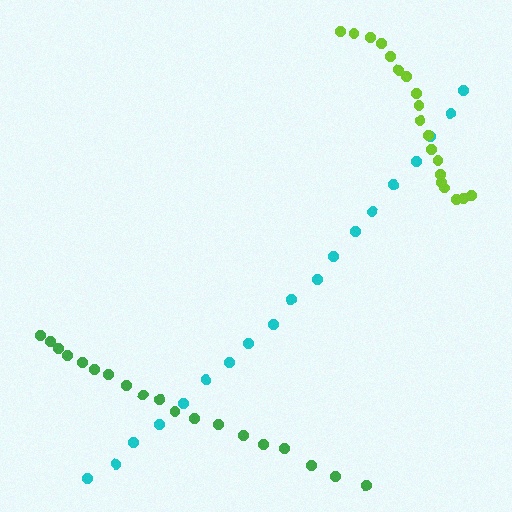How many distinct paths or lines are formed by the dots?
There are 3 distinct paths.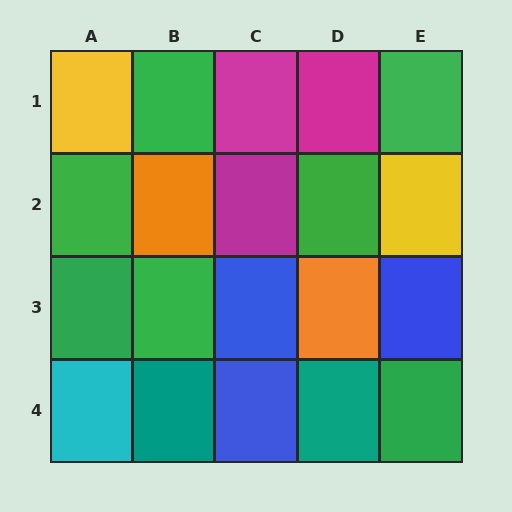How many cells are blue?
3 cells are blue.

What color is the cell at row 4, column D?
Teal.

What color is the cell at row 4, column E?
Green.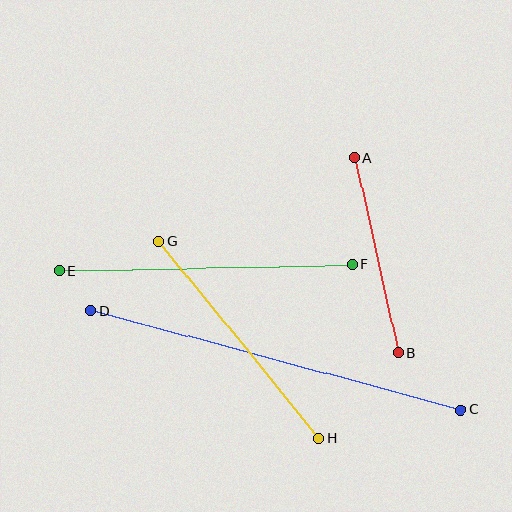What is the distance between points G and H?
The distance is approximately 254 pixels.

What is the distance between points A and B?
The distance is approximately 199 pixels.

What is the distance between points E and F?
The distance is approximately 293 pixels.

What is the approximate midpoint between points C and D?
The midpoint is at approximately (276, 360) pixels.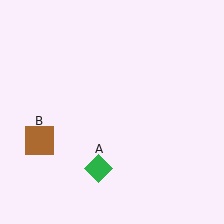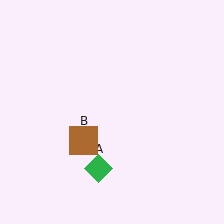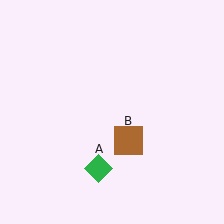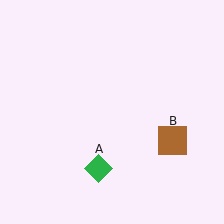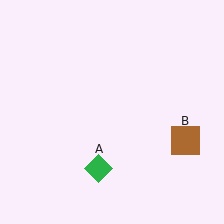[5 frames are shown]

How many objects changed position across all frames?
1 object changed position: brown square (object B).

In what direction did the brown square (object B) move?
The brown square (object B) moved right.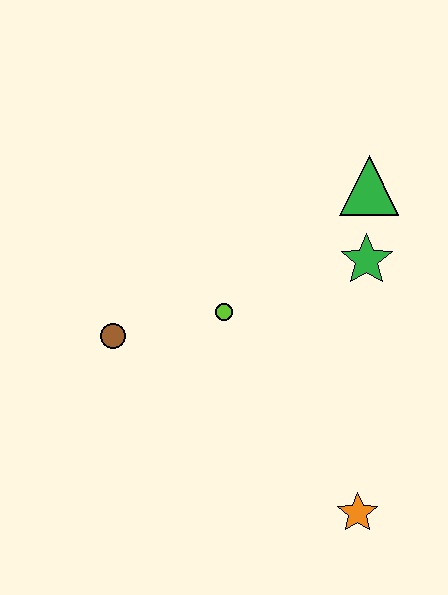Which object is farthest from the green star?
The brown circle is farthest from the green star.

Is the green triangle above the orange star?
Yes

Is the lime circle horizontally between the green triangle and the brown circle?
Yes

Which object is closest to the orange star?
The lime circle is closest to the orange star.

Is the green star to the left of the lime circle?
No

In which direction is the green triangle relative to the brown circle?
The green triangle is to the right of the brown circle.